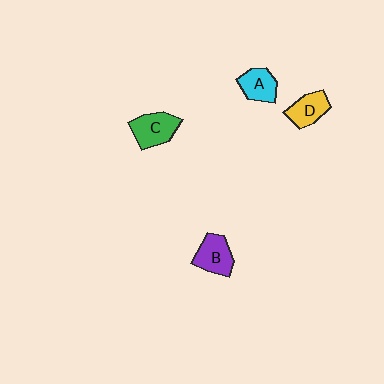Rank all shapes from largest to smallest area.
From largest to smallest: C (green), B (purple), D (yellow), A (cyan).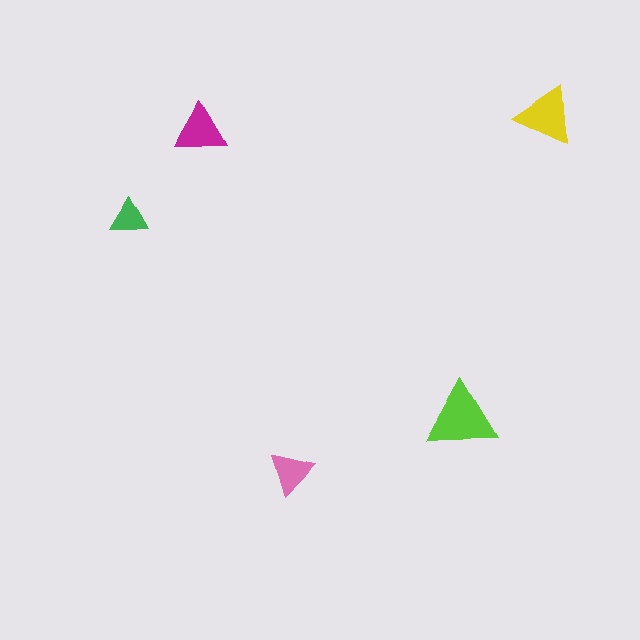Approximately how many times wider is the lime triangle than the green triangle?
About 2 times wider.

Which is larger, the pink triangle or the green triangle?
The pink one.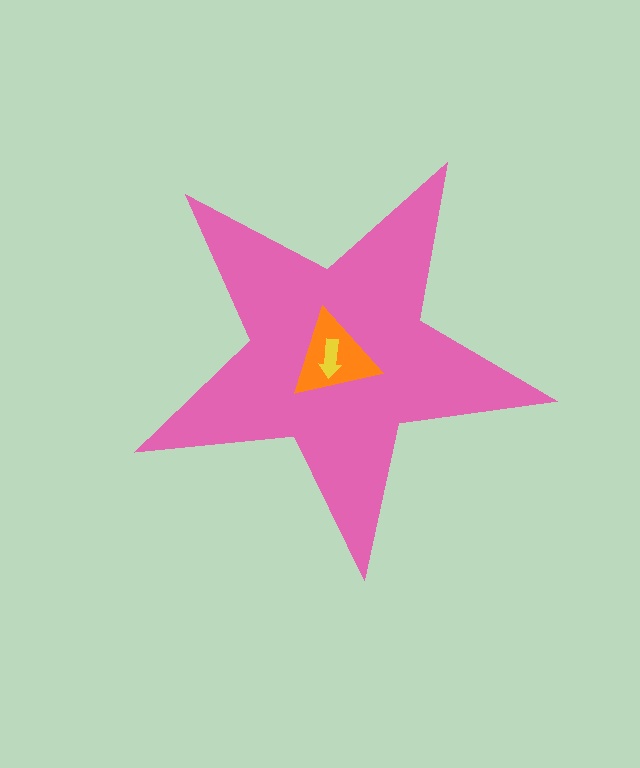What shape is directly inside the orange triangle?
The yellow arrow.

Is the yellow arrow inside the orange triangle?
Yes.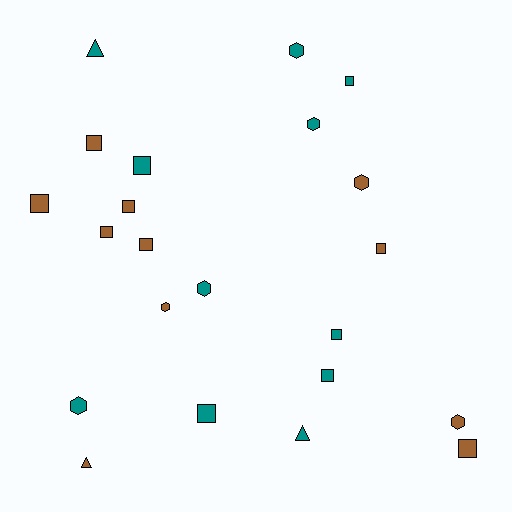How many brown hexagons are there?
There are 3 brown hexagons.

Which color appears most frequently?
Teal, with 11 objects.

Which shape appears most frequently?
Square, with 12 objects.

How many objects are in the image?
There are 22 objects.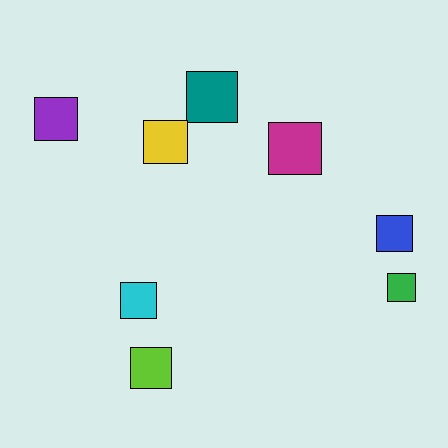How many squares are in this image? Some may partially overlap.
There are 8 squares.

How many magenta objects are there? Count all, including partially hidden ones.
There is 1 magenta object.